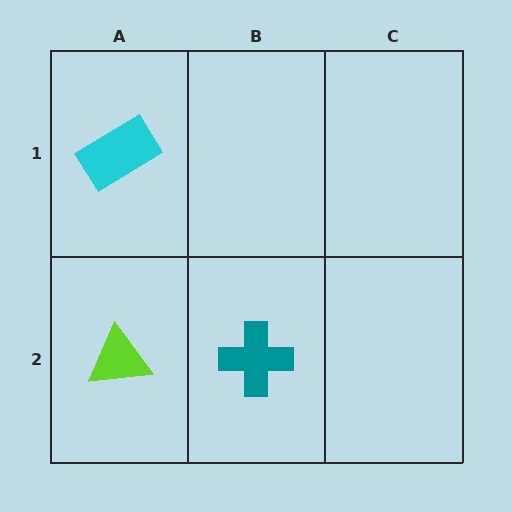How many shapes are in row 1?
1 shape.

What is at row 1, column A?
A cyan rectangle.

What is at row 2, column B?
A teal cross.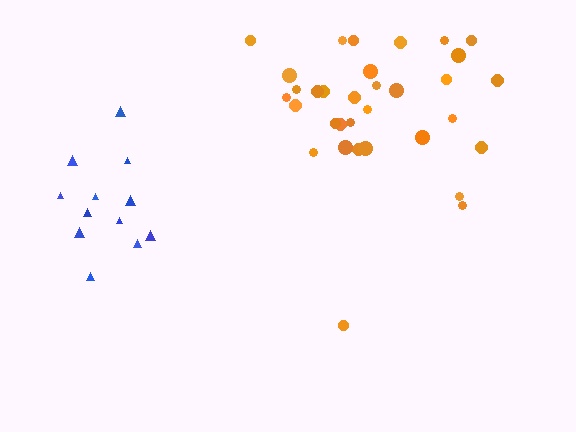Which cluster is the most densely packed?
Blue.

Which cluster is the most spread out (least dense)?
Orange.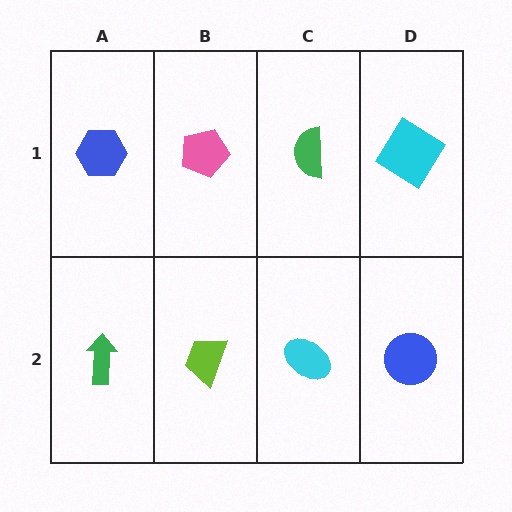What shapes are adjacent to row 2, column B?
A pink pentagon (row 1, column B), a green arrow (row 2, column A), a cyan ellipse (row 2, column C).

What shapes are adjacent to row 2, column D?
A cyan diamond (row 1, column D), a cyan ellipse (row 2, column C).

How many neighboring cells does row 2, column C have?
3.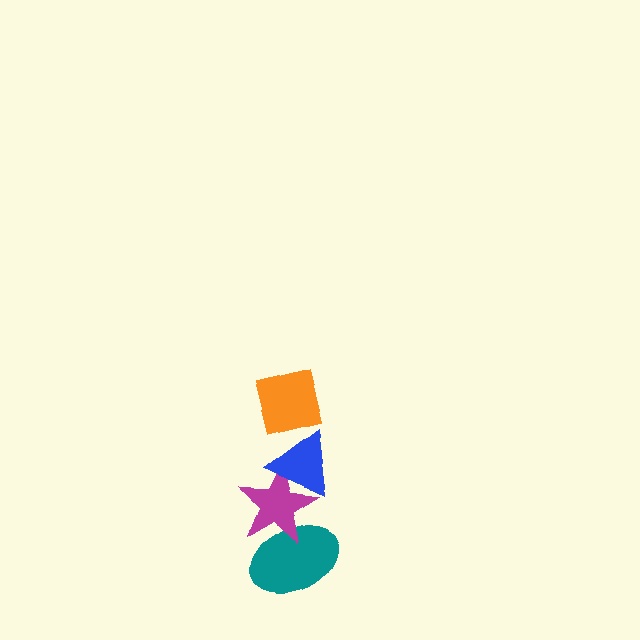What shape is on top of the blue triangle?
The orange square is on top of the blue triangle.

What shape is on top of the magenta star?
The blue triangle is on top of the magenta star.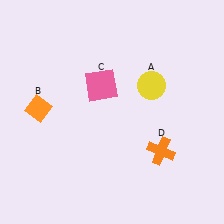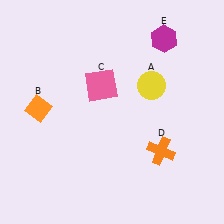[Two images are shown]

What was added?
A magenta hexagon (E) was added in Image 2.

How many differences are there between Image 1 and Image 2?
There is 1 difference between the two images.